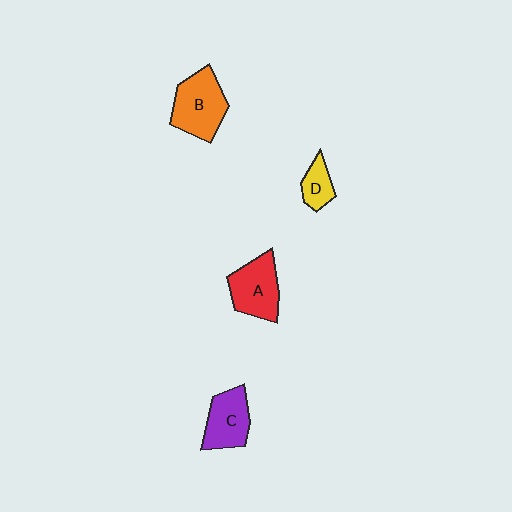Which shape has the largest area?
Shape B (orange).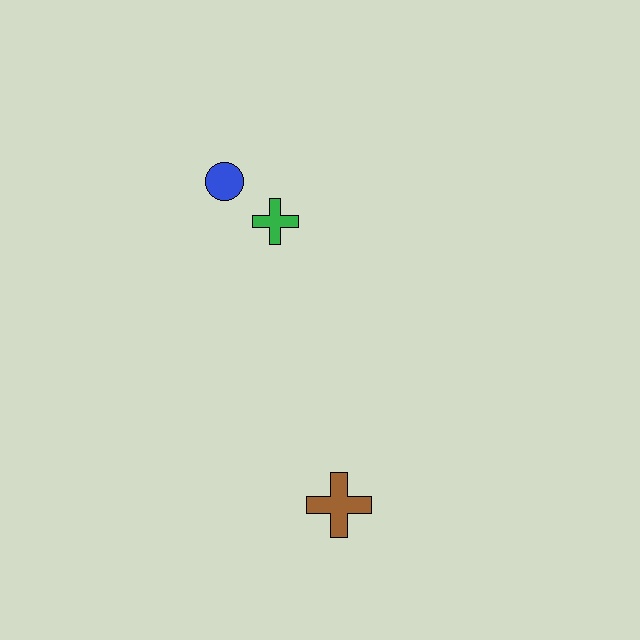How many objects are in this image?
There are 3 objects.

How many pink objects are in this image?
There are no pink objects.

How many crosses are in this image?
There are 2 crosses.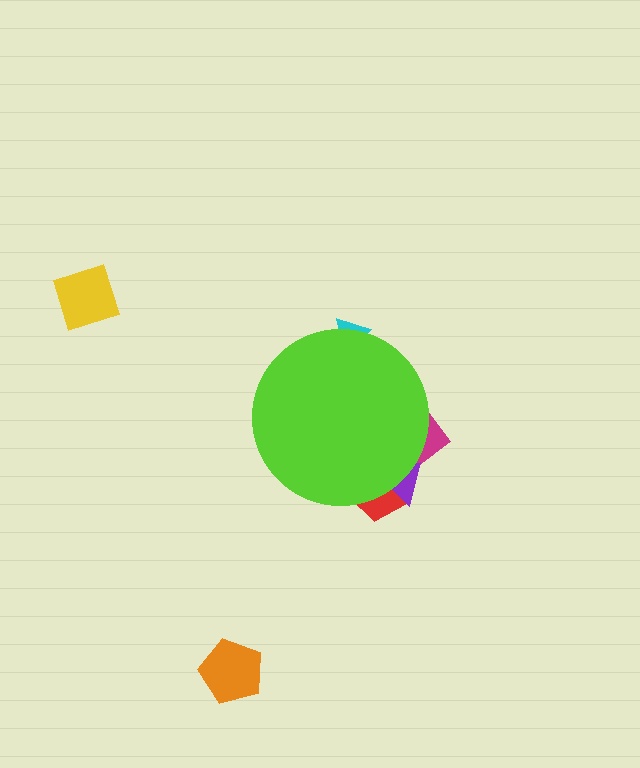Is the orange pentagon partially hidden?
No, the orange pentagon is fully visible.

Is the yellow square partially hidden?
No, the yellow square is fully visible.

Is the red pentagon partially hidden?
Yes, the red pentagon is partially hidden behind the lime circle.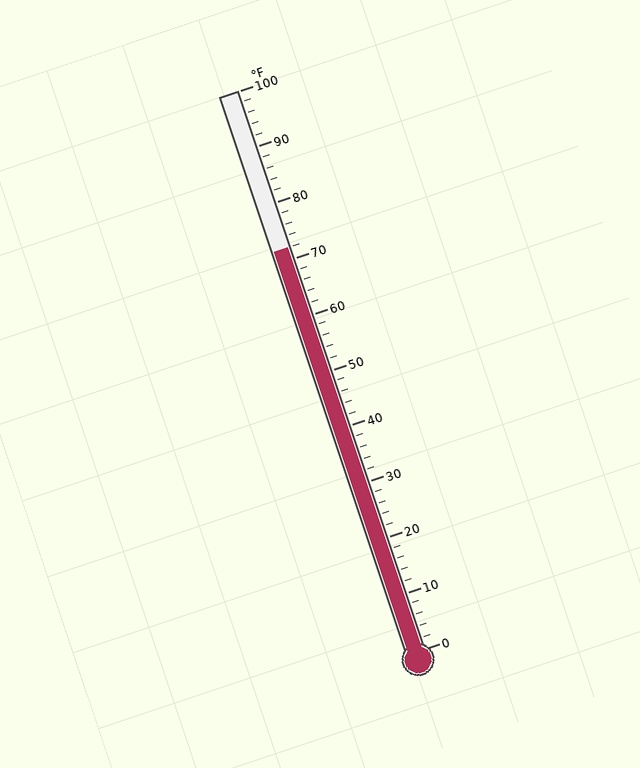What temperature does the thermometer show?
The thermometer shows approximately 72°F.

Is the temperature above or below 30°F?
The temperature is above 30°F.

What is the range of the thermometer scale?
The thermometer scale ranges from 0°F to 100°F.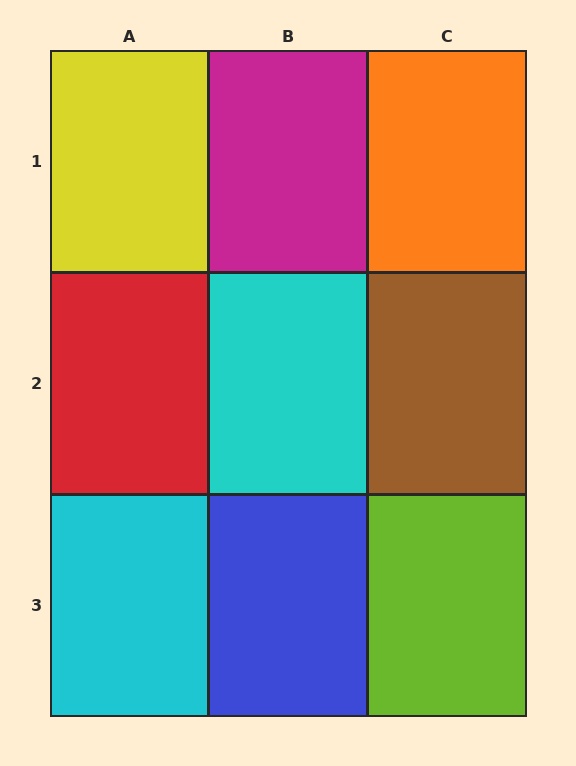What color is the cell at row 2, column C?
Brown.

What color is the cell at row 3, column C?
Lime.